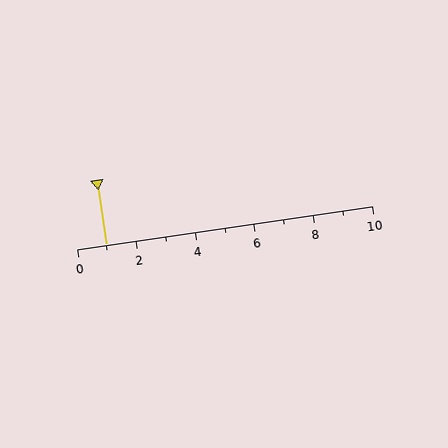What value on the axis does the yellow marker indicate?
The marker indicates approximately 1.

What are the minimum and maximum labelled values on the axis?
The axis runs from 0 to 10.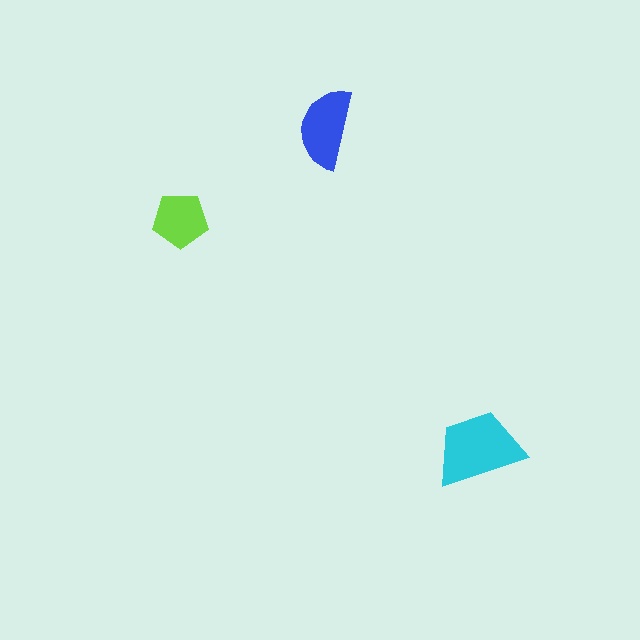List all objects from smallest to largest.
The lime pentagon, the blue semicircle, the cyan trapezoid.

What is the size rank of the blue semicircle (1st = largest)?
2nd.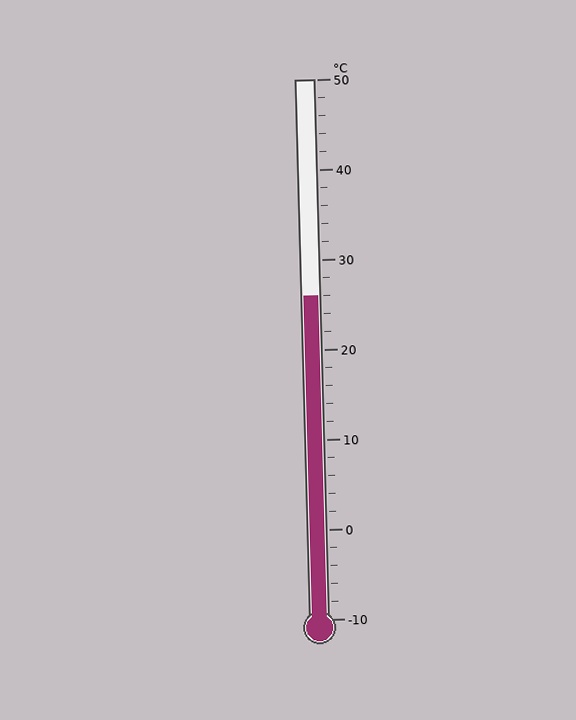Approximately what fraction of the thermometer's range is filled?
The thermometer is filled to approximately 60% of its range.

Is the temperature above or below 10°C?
The temperature is above 10°C.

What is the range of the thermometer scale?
The thermometer scale ranges from -10°C to 50°C.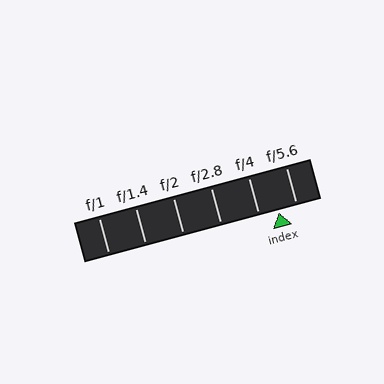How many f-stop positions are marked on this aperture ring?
There are 6 f-stop positions marked.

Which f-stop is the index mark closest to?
The index mark is closest to f/5.6.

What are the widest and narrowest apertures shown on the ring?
The widest aperture shown is f/1 and the narrowest is f/5.6.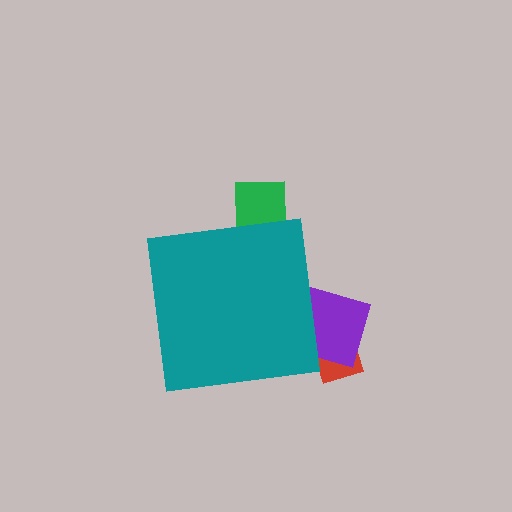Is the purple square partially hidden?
Yes, the purple square is partially hidden behind the teal square.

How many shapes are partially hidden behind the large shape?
3 shapes are partially hidden.